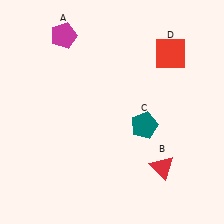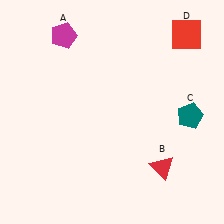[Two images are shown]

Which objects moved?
The objects that moved are: the teal pentagon (C), the red square (D).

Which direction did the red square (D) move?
The red square (D) moved up.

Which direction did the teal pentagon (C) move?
The teal pentagon (C) moved right.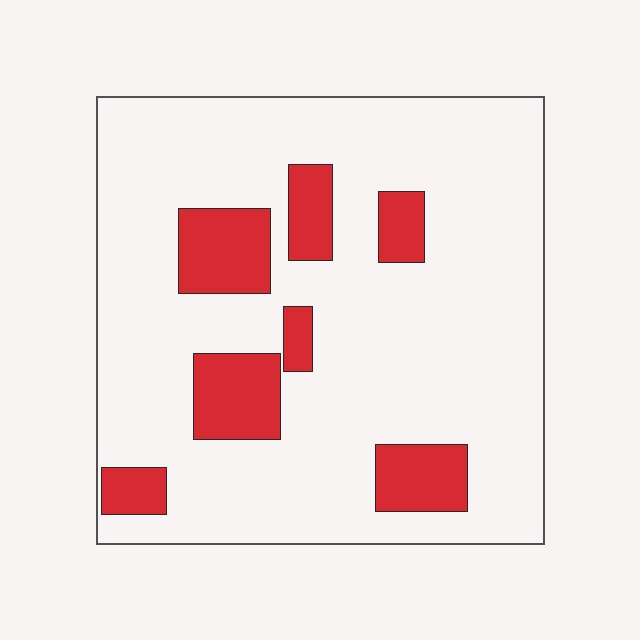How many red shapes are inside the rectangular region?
7.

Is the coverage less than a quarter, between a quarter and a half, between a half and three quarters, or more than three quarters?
Less than a quarter.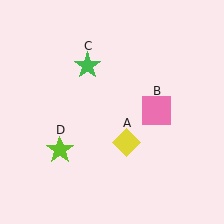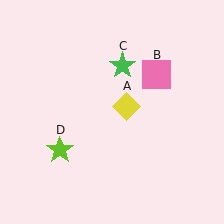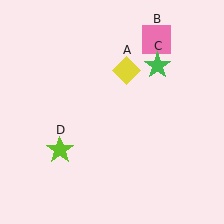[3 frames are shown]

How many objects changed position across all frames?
3 objects changed position: yellow diamond (object A), pink square (object B), green star (object C).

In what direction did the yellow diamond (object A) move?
The yellow diamond (object A) moved up.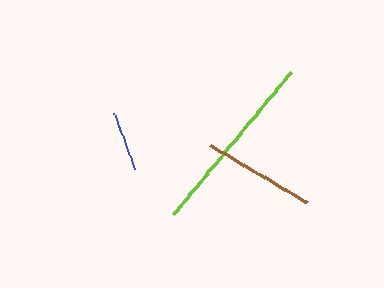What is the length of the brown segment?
The brown segment is approximately 113 pixels long.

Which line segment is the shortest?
The blue line is the shortest at approximately 60 pixels.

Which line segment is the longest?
The lime line is the longest at approximately 184 pixels.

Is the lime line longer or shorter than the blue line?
The lime line is longer than the blue line.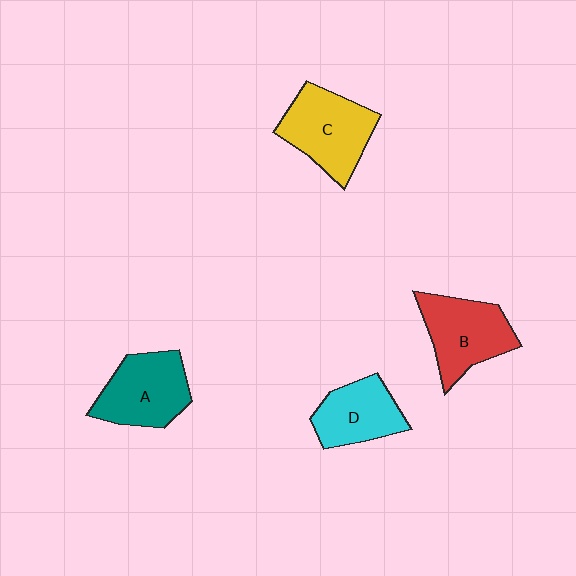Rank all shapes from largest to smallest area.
From largest to smallest: C (yellow), B (red), A (teal), D (cyan).